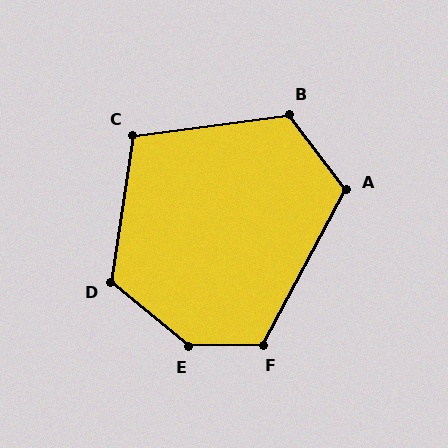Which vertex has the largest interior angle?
E, at approximately 140 degrees.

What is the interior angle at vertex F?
Approximately 119 degrees (obtuse).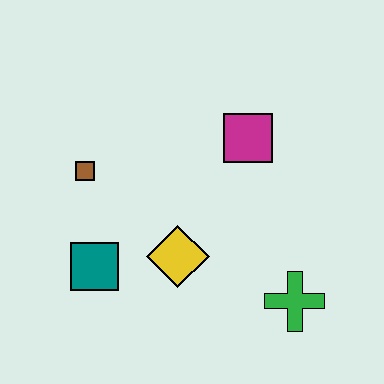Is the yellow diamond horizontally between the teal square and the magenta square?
Yes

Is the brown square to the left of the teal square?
Yes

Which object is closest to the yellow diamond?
The teal square is closest to the yellow diamond.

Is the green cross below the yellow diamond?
Yes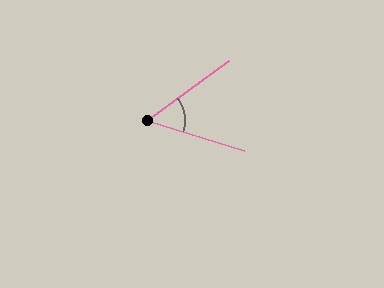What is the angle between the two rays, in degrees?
Approximately 53 degrees.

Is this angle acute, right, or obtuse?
It is acute.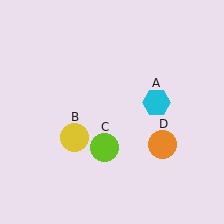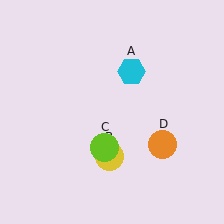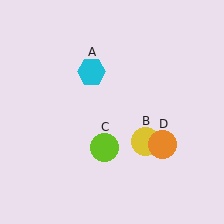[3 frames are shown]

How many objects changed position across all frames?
2 objects changed position: cyan hexagon (object A), yellow circle (object B).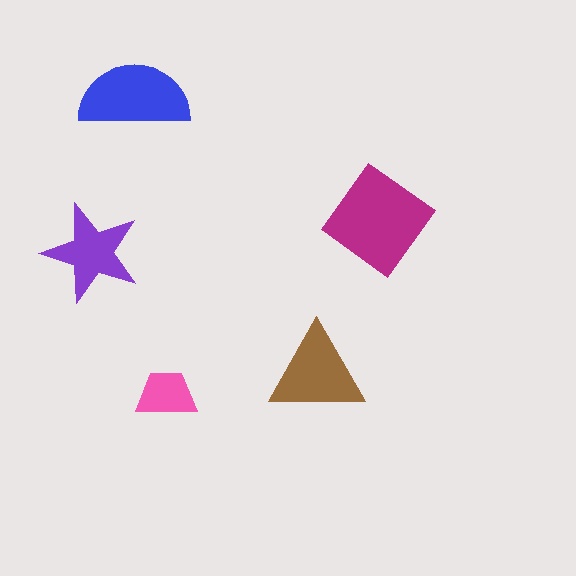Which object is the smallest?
The pink trapezoid.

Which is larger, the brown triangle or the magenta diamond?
The magenta diamond.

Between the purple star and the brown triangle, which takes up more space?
The brown triangle.